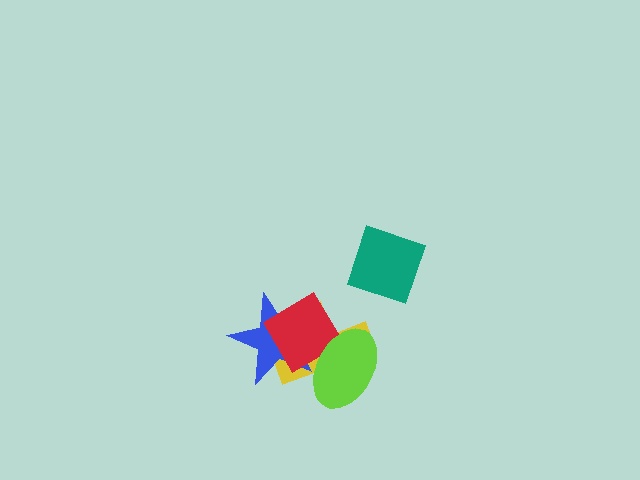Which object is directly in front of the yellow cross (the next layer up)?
The blue star is directly in front of the yellow cross.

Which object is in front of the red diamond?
The lime ellipse is in front of the red diamond.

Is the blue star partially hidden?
Yes, it is partially covered by another shape.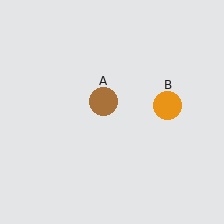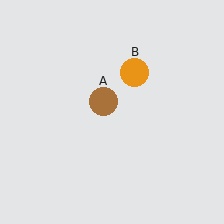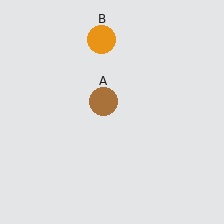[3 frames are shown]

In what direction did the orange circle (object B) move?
The orange circle (object B) moved up and to the left.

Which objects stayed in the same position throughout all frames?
Brown circle (object A) remained stationary.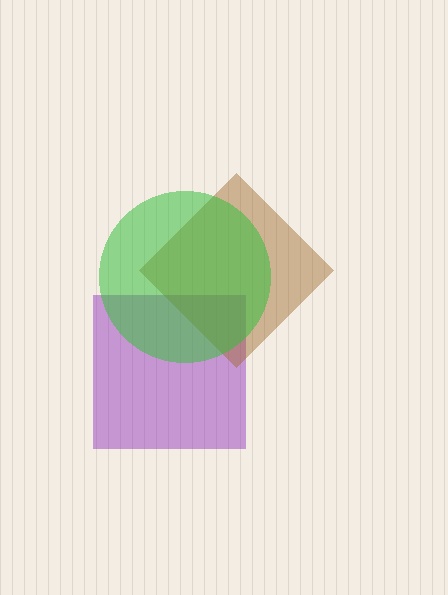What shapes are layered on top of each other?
The layered shapes are: a purple square, a brown diamond, a green circle.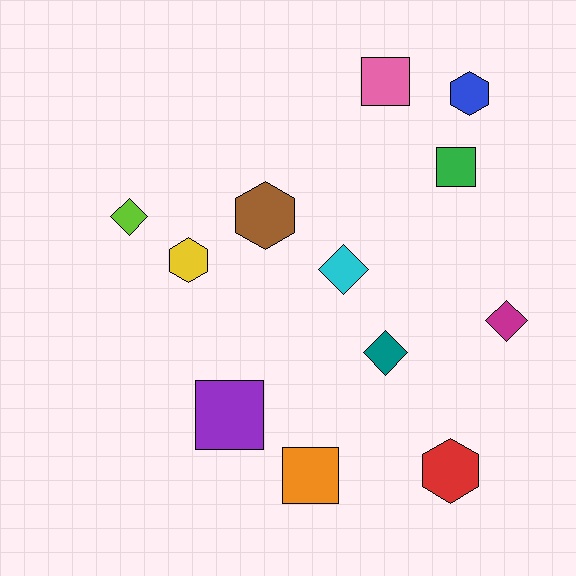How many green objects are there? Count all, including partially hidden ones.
There is 1 green object.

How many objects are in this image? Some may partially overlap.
There are 12 objects.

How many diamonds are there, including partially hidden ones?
There are 4 diamonds.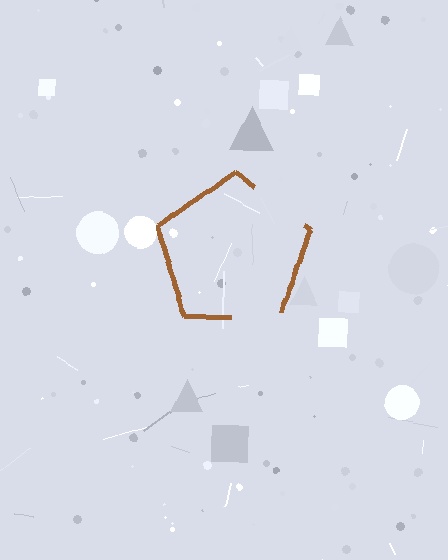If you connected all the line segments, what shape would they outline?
They would outline a pentagon.